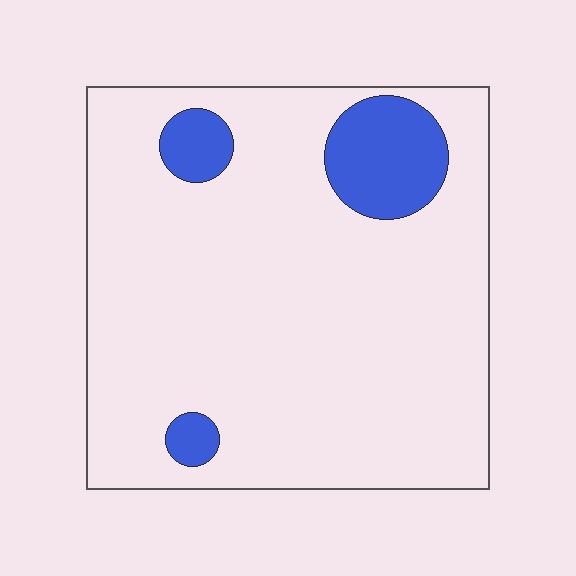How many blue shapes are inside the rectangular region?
3.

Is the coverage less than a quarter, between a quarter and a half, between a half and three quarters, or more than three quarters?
Less than a quarter.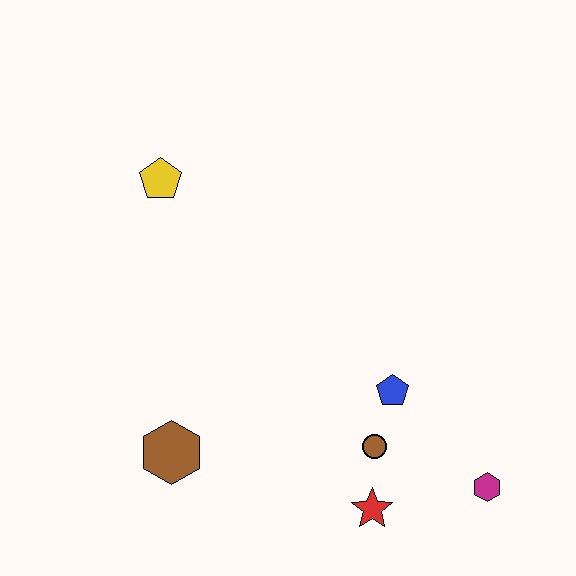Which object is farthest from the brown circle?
The yellow pentagon is farthest from the brown circle.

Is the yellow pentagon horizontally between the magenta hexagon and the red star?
No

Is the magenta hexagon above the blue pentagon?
No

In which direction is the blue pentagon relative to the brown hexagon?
The blue pentagon is to the right of the brown hexagon.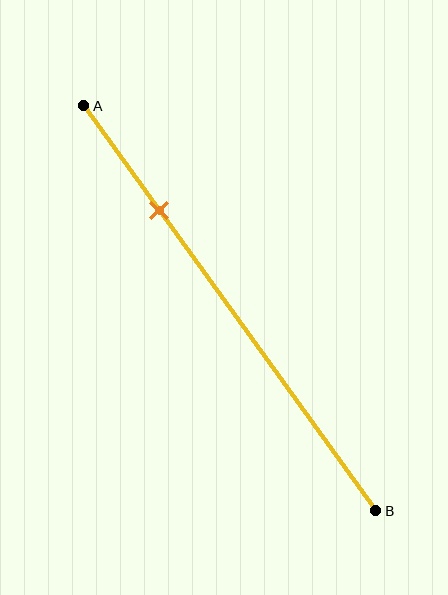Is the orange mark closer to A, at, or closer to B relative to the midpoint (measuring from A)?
The orange mark is closer to point A than the midpoint of segment AB.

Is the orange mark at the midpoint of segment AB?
No, the mark is at about 25% from A, not at the 50% midpoint.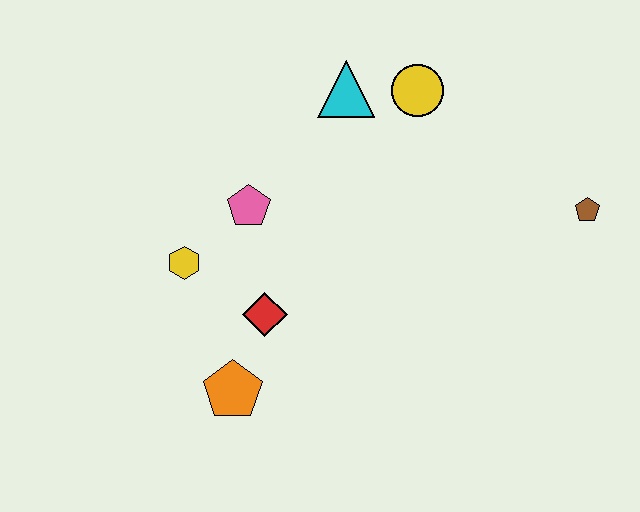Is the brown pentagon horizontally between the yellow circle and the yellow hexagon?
No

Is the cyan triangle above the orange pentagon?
Yes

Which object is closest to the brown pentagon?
The yellow circle is closest to the brown pentagon.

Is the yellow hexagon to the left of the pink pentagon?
Yes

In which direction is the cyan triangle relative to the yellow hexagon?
The cyan triangle is above the yellow hexagon.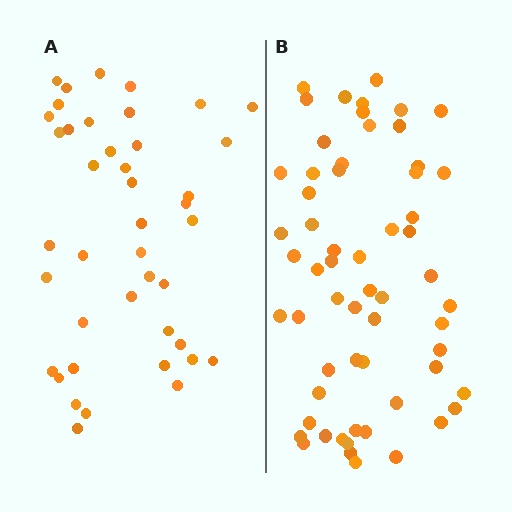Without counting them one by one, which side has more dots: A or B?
Region B (the right region) has more dots.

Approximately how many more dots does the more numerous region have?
Region B has approximately 20 more dots than region A.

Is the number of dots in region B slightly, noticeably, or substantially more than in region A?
Region B has noticeably more, but not dramatically so. The ratio is roughly 1.4 to 1.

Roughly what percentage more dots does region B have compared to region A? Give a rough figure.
About 45% more.